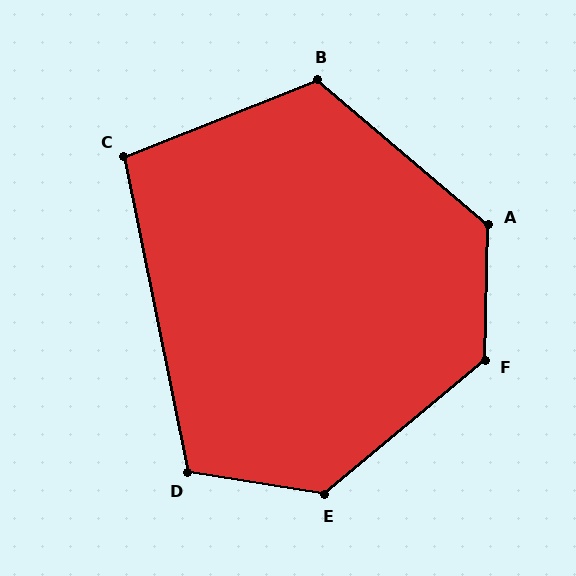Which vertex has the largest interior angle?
F, at approximately 131 degrees.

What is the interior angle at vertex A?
Approximately 129 degrees (obtuse).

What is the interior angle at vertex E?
Approximately 131 degrees (obtuse).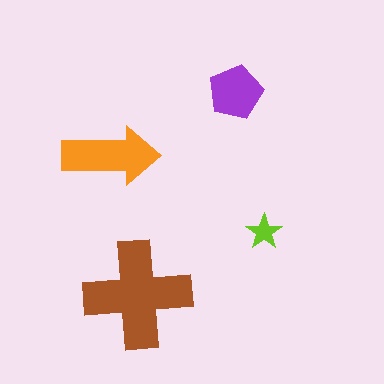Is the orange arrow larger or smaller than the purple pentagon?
Larger.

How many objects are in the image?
There are 4 objects in the image.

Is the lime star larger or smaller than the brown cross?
Smaller.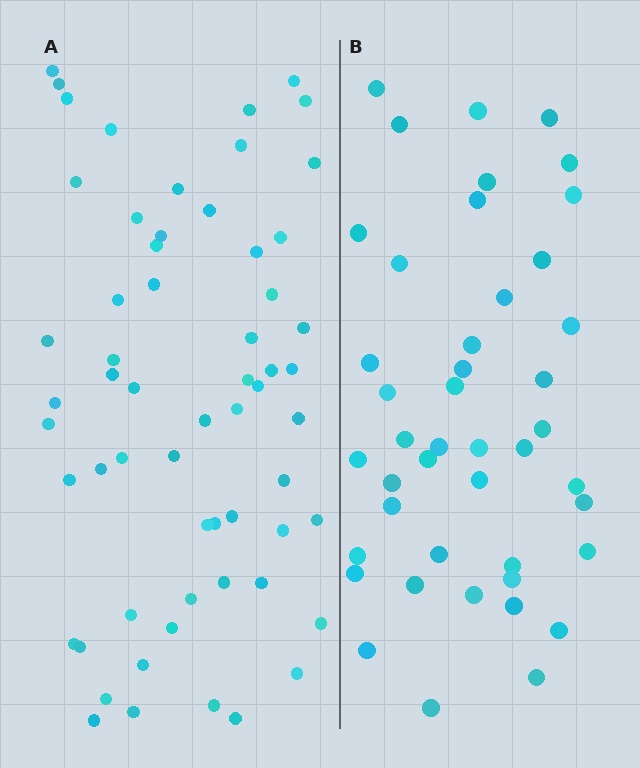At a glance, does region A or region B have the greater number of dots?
Region A (the left region) has more dots.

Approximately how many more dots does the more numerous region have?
Region A has approximately 15 more dots than region B.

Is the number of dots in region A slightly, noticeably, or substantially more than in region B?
Region A has noticeably more, but not dramatically so. The ratio is roughly 1.4 to 1.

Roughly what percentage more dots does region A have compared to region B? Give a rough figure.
About 35% more.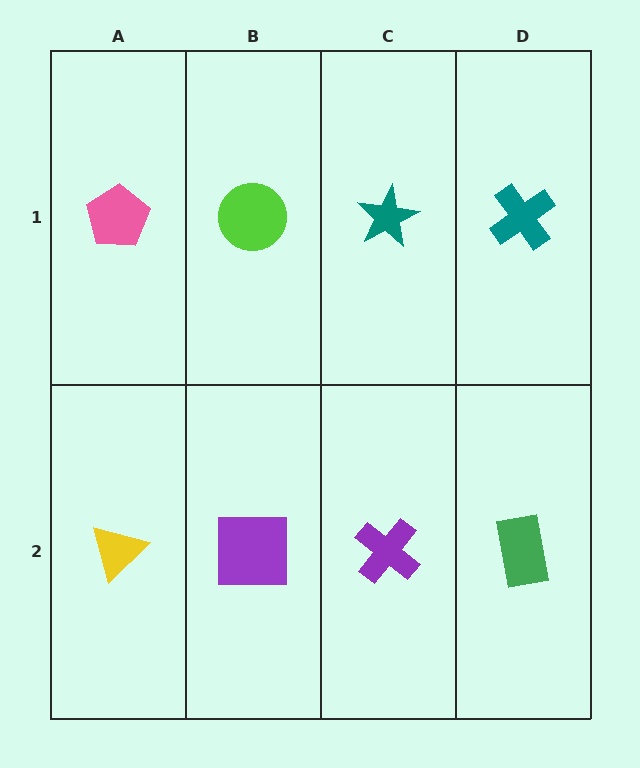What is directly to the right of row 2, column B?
A purple cross.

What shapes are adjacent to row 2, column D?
A teal cross (row 1, column D), a purple cross (row 2, column C).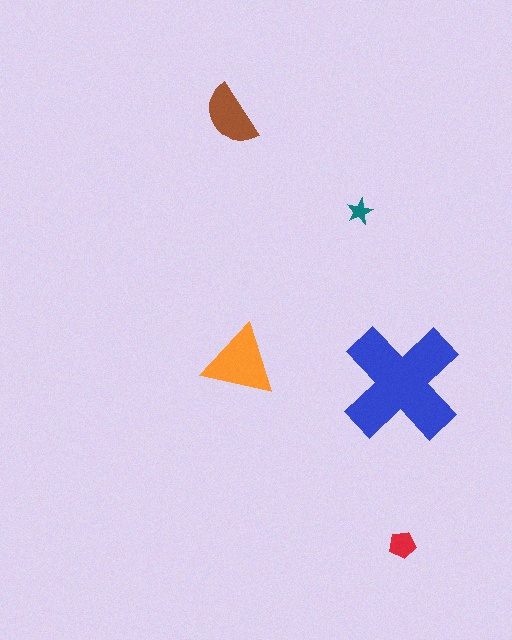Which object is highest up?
The brown semicircle is topmost.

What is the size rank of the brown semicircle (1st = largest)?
3rd.